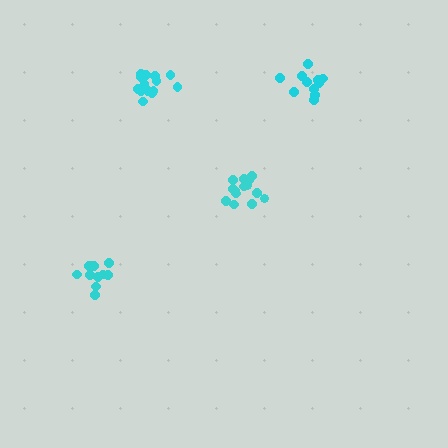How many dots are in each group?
Group 1: 14 dots, Group 2: 14 dots, Group 3: 11 dots, Group 4: 11 dots (50 total).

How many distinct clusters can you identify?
There are 4 distinct clusters.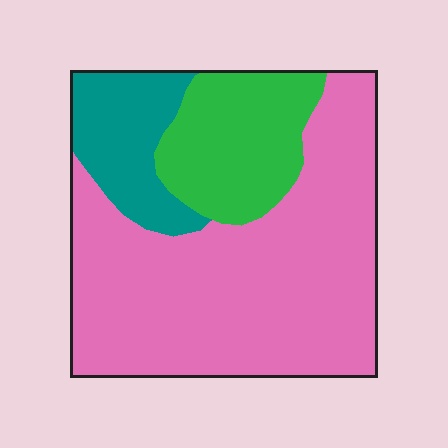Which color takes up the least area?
Teal, at roughly 15%.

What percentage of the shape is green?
Green takes up about one fifth (1/5) of the shape.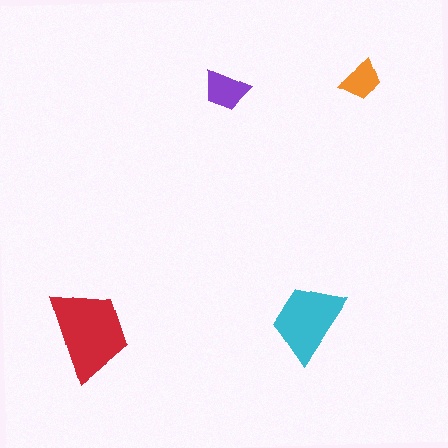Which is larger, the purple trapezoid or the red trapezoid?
The red one.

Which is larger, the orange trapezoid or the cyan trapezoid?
The cyan one.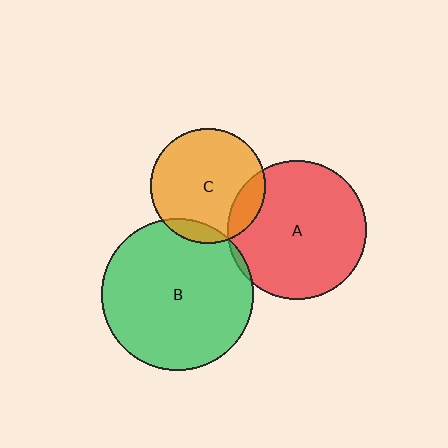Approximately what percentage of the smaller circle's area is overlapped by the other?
Approximately 10%.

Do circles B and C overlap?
Yes.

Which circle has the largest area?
Circle B (green).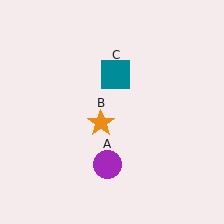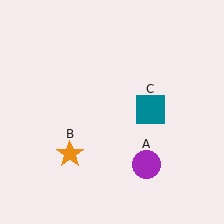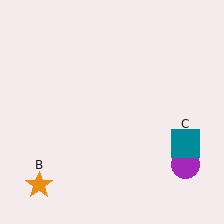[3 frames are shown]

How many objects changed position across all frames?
3 objects changed position: purple circle (object A), orange star (object B), teal square (object C).